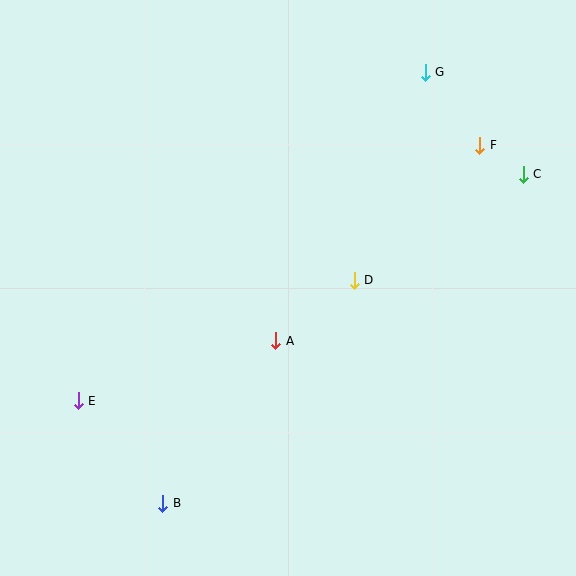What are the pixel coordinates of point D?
Point D is at (354, 280).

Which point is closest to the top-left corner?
Point E is closest to the top-left corner.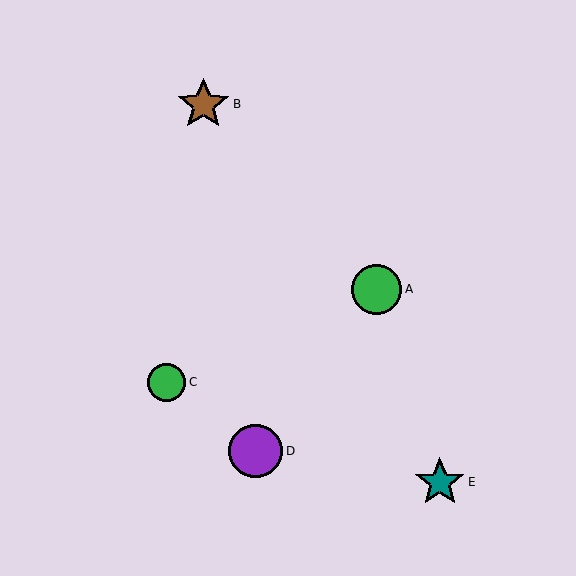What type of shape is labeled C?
Shape C is a green circle.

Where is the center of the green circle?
The center of the green circle is at (377, 289).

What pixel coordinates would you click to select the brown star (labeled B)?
Click at (203, 104) to select the brown star B.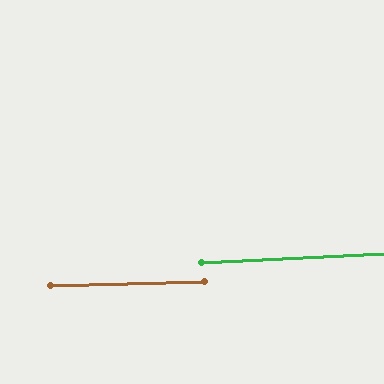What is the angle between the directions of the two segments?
Approximately 1 degree.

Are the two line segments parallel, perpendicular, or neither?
Parallel — their directions differ by only 1.3°.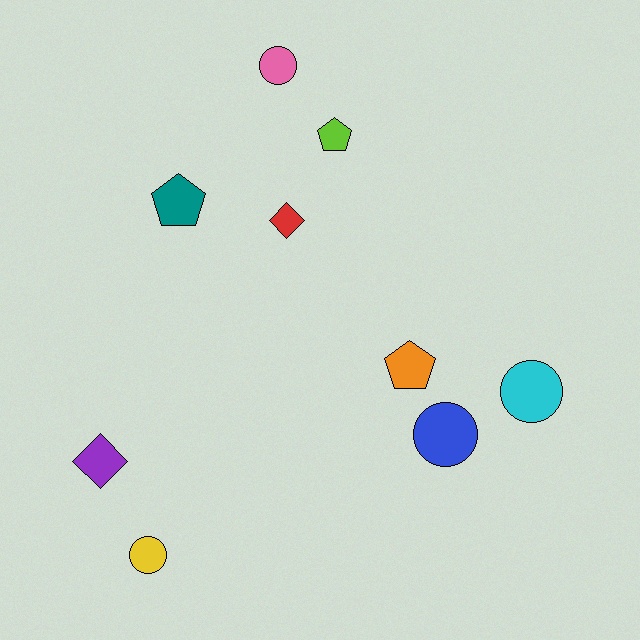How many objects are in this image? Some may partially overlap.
There are 9 objects.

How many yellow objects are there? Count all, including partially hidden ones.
There is 1 yellow object.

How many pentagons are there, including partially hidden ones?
There are 3 pentagons.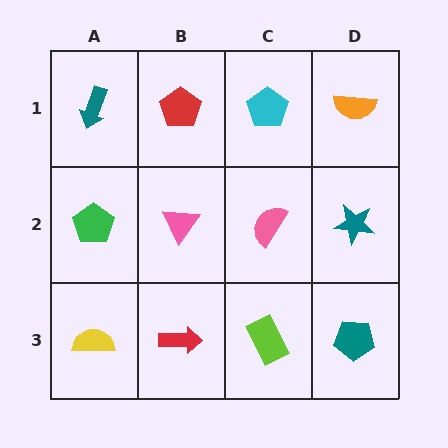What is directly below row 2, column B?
A red arrow.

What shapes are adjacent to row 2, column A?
A teal arrow (row 1, column A), a yellow semicircle (row 3, column A), a pink triangle (row 2, column B).